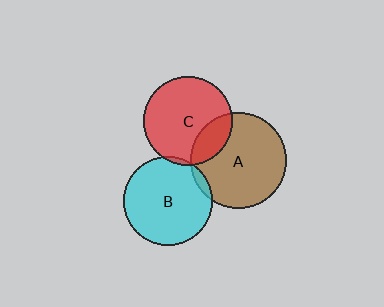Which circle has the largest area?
Circle A (brown).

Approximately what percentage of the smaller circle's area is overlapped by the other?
Approximately 5%.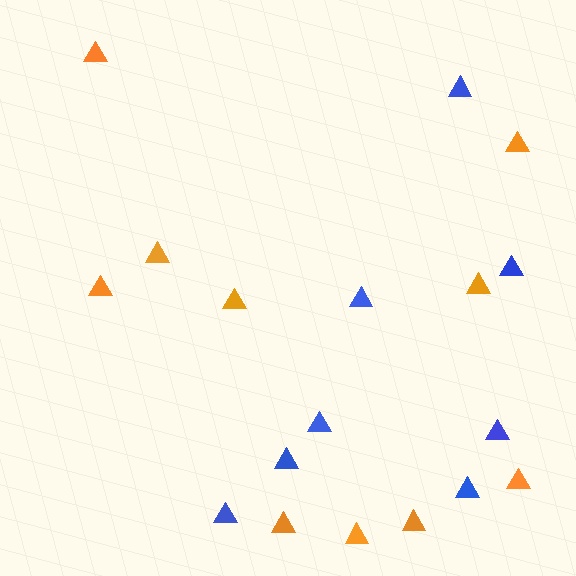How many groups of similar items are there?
There are 2 groups: one group of orange triangles (10) and one group of blue triangles (8).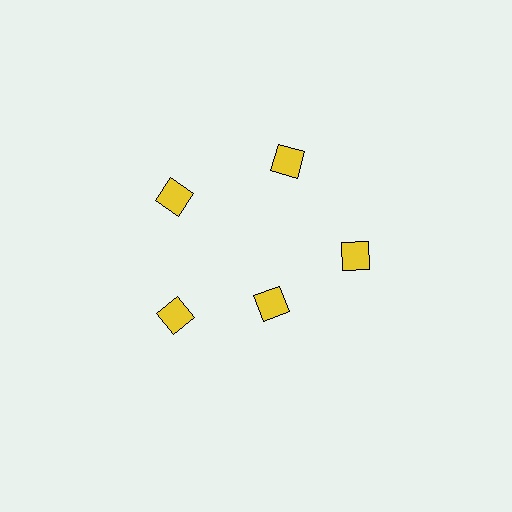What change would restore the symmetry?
The symmetry would be restored by moving it outward, back onto the ring so that all 5 diamonds sit at equal angles and equal distance from the center.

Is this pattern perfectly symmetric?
No. The 5 yellow diamonds are arranged in a ring, but one element near the 5 o'clock position is pulled inward toward the center, breaking the 5-fold rotational symmetry.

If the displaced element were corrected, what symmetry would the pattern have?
It would have 5-fold rotational symmetry — the pattern would map onto itself every 72 degrees.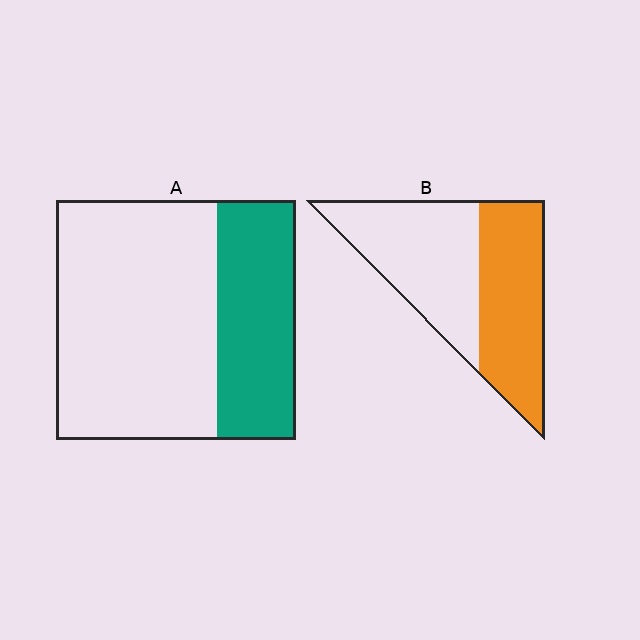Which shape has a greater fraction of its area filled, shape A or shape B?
Shape B.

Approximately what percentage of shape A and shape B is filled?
A is approximately 35% and B is approximately 50%.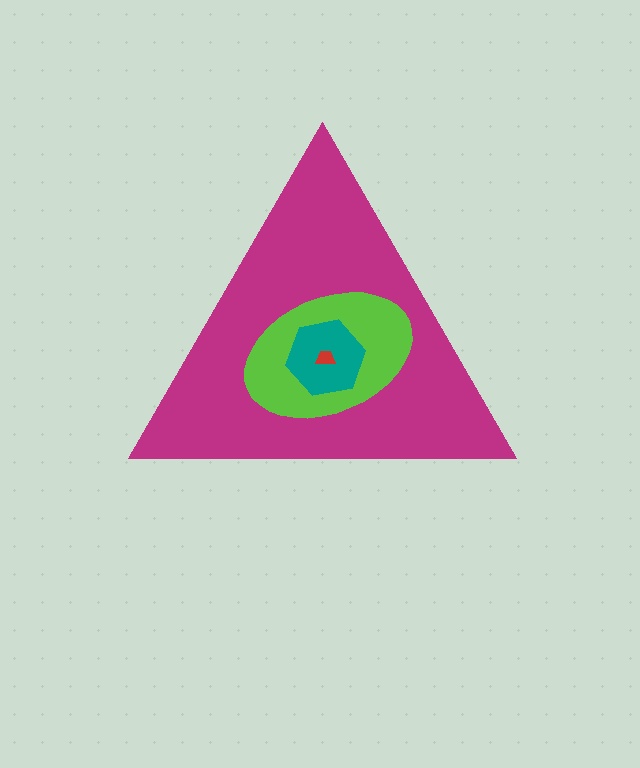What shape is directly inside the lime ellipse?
The teal hexagon.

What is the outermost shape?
The magenta triangle.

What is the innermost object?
The red trapezoid.